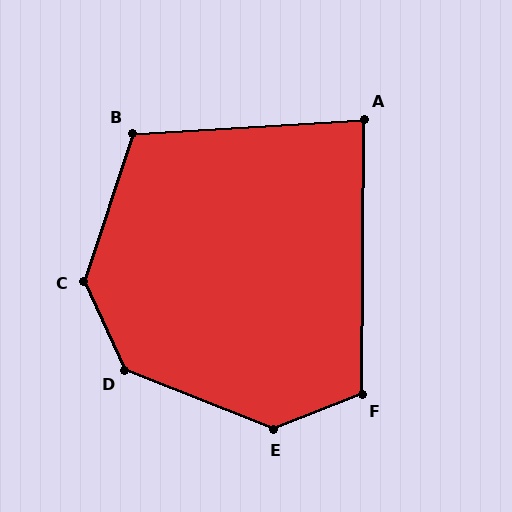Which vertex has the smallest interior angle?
A, at approximately 86 degrees.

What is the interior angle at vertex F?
Approximately 112 degrees (obtuse).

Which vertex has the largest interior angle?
C, at approximately 137 degrees.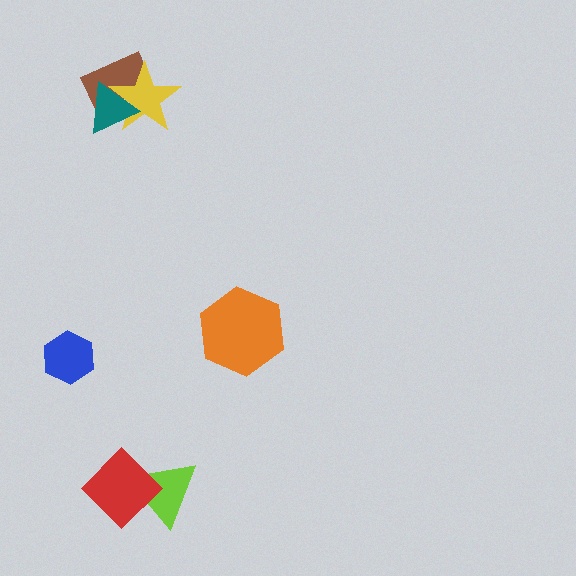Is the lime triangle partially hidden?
Yes, it is partially covered by another shape.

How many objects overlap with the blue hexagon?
0 objects overlap with the blue hexagon.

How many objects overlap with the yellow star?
2 objects overlap with the yellow star.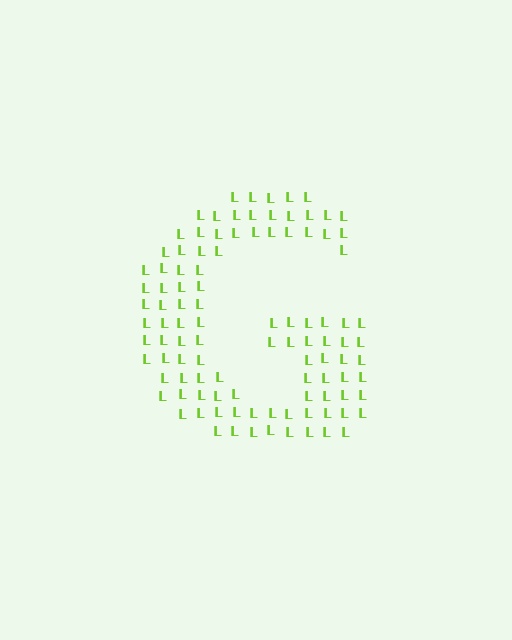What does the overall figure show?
The overall figure shows the letter G.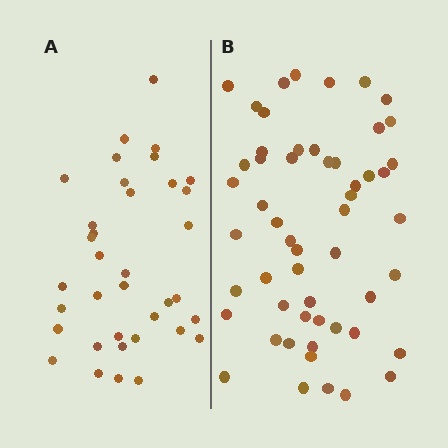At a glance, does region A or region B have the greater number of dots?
Region B (the right region) has more dots.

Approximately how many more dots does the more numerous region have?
Region B has approximately 20 more dots than region A.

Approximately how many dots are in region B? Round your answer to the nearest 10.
About 50 dots. (The exact count is 54, which rounds to 50.)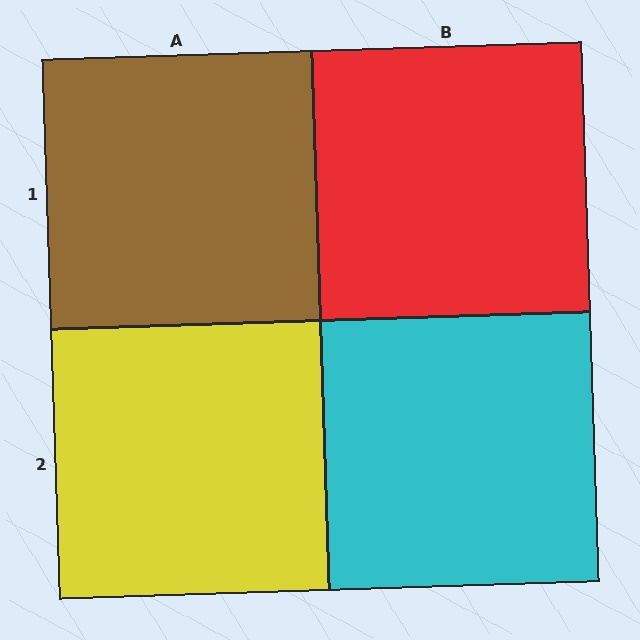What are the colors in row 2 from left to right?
Yellow, cyan.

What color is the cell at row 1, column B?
Red.